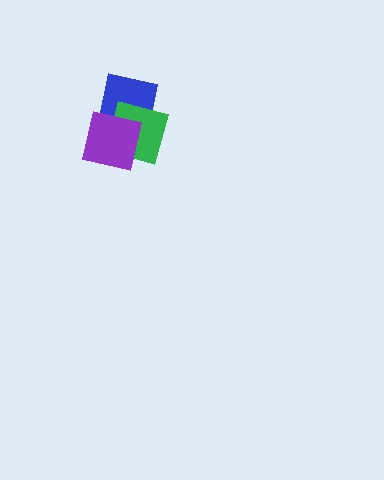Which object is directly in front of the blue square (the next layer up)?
The green diamond is directly in front of the blue square.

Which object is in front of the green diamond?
The purple square is in front of the green diamond.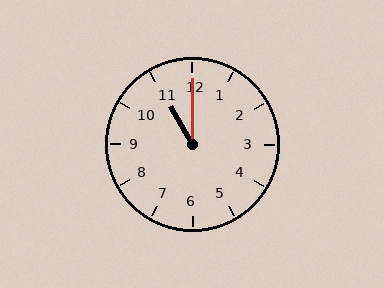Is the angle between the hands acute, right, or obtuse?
It is acute.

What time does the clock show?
11:00.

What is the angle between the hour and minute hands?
Approximately 30 degrees.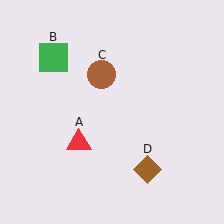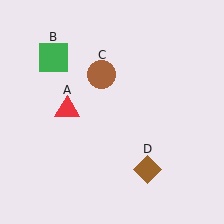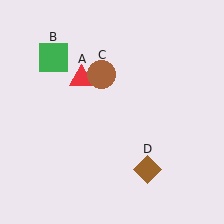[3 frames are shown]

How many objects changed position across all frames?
1 object changed position: red triangle (object A).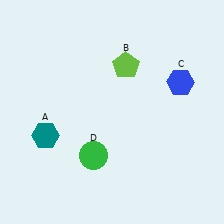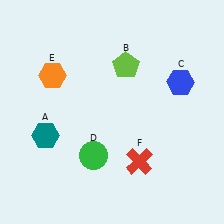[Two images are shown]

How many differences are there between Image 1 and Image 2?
There are 2 differences between the two images.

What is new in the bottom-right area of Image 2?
A red cross (F) was added in the bottom-right area of Image 2.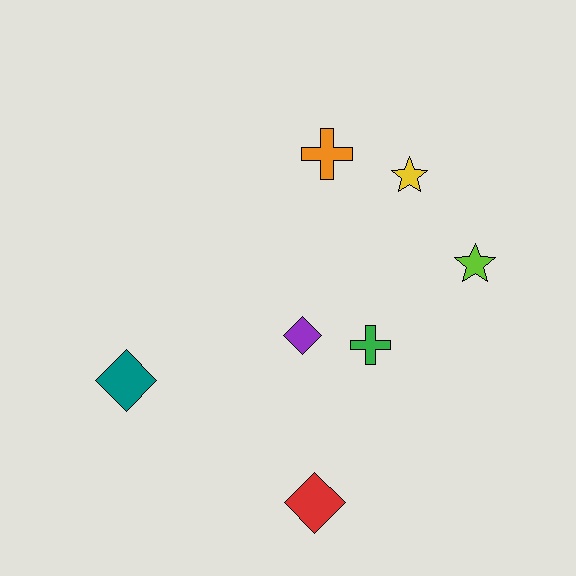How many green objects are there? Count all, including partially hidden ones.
There is 1 green object.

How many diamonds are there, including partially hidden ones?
There are 3 diamonds.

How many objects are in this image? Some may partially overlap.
There are 7 objects.